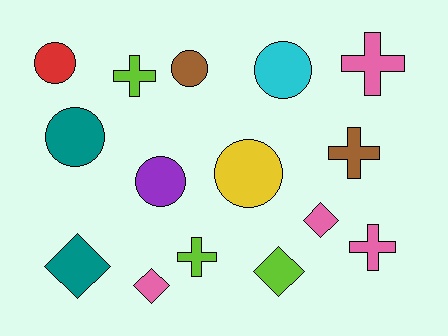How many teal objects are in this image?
There are 2 teal objects.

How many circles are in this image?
There are 6 circles.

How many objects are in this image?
There are 15 objects.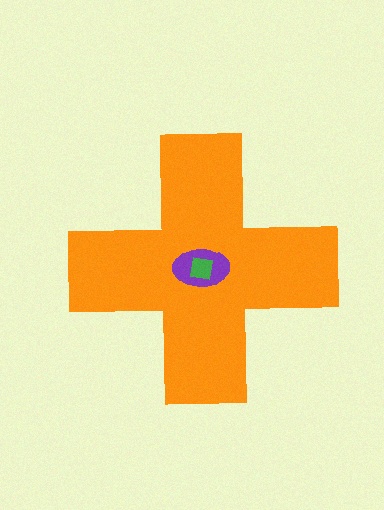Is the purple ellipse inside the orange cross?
Yes.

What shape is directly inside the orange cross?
The purple ellipse.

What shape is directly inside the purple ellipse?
The green square.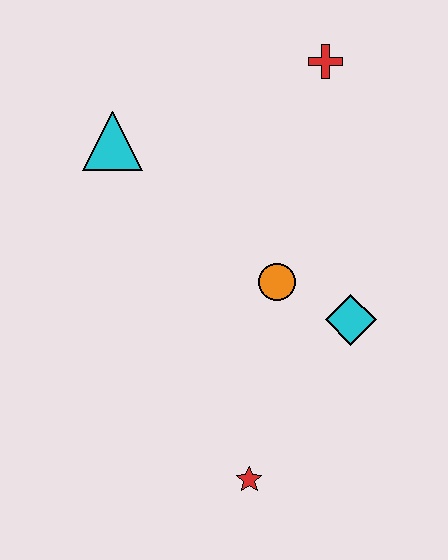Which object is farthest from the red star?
The red cross is farthest from the red star.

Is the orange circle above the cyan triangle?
No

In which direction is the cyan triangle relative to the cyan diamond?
The cyan triangle is to the left of the cyan diamond.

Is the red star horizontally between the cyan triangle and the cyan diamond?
Yes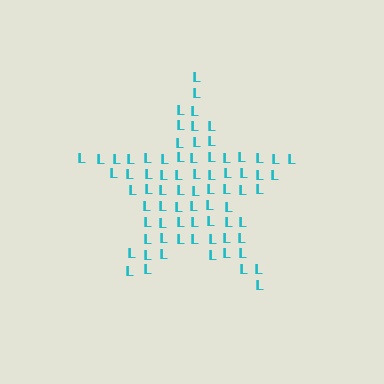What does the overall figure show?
The overall figure shows a star.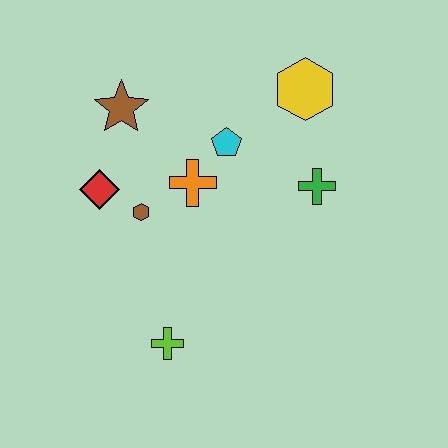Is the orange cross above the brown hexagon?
Yes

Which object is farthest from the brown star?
The lime cross is farthest from the brown star.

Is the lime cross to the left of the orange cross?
Yes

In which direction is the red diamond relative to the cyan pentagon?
The red diamond is to the left of the cyan pentagon.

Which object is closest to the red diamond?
The brown hexagon is closest to the red diamond.